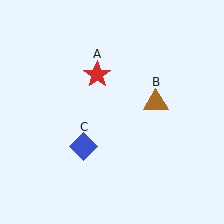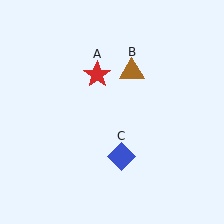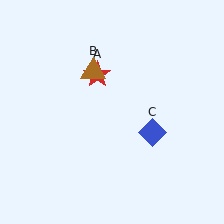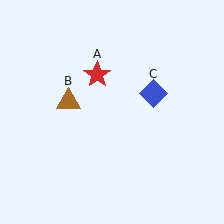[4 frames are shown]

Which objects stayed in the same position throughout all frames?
Red star (object A) remained stationary.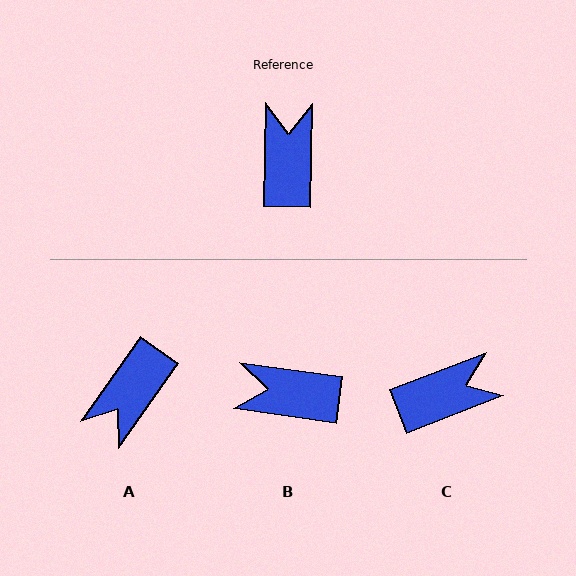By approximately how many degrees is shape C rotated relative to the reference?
Approximately 68 degrees clockwise.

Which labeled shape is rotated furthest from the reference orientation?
A, about 146 degrees away.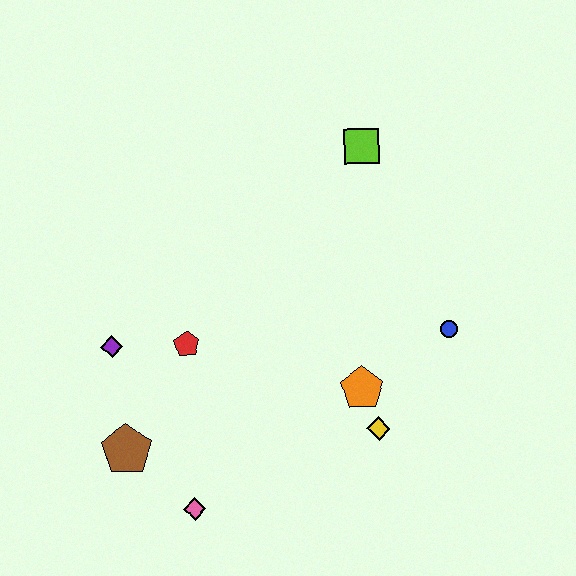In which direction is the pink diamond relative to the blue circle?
The pink diamond is to the left of the blue circle.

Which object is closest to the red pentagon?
The purple diamond is closest to the red pentagon.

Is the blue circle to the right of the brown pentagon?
Yes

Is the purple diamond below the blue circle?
Yes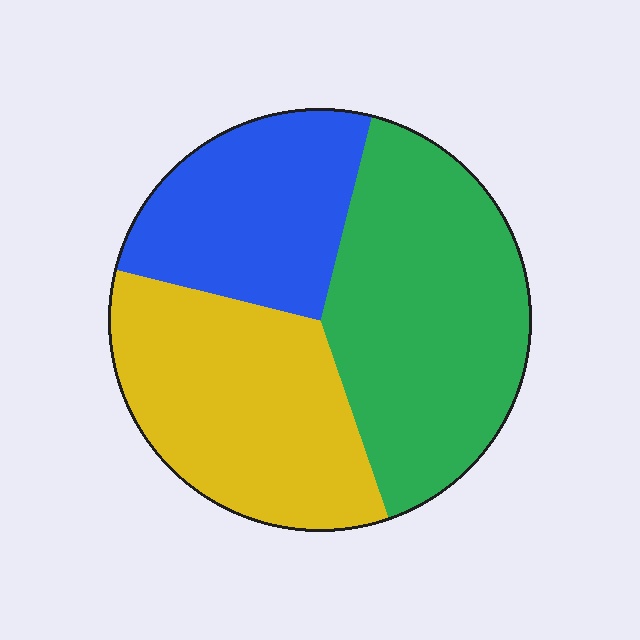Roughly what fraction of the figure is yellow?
Yellow takes up between a third and a half of the figure.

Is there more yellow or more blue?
Yellow.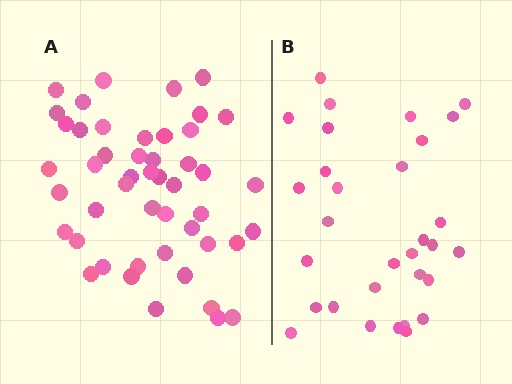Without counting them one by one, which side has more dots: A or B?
Region A (the left region) has more dots.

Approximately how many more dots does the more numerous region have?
Region A has approximately 15 more dots than region B.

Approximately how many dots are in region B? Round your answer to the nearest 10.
About 30 dots. (The exact count is 31, which rounds to 30.)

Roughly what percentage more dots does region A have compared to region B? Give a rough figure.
About 55% more.